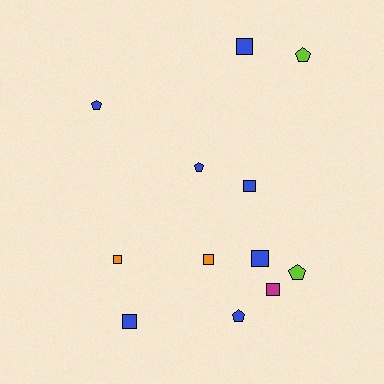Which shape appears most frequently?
Square, with 7 objects.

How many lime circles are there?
There are no lime circles.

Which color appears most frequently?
Blue, with 7 objects.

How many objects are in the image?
There are 12 objects.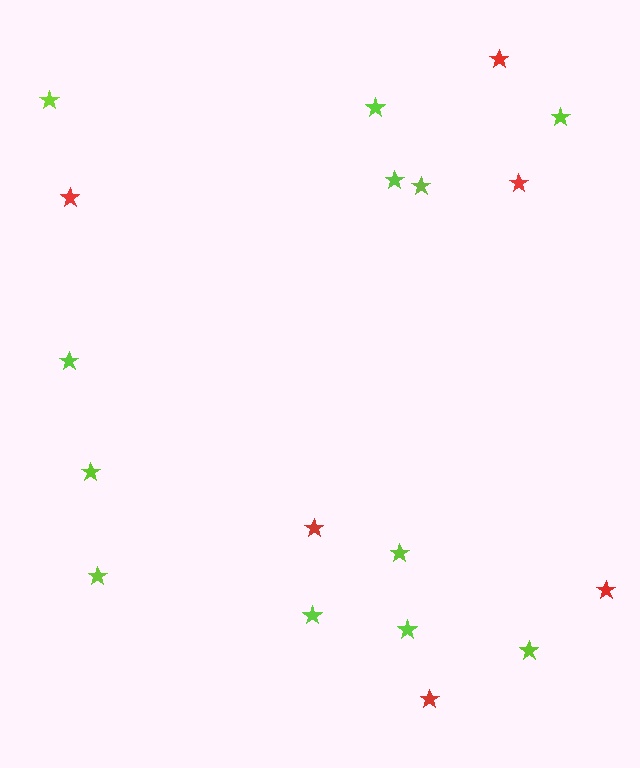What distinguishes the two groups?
There are 2 groups: one group of red stars (6) and one group of lime stars (12).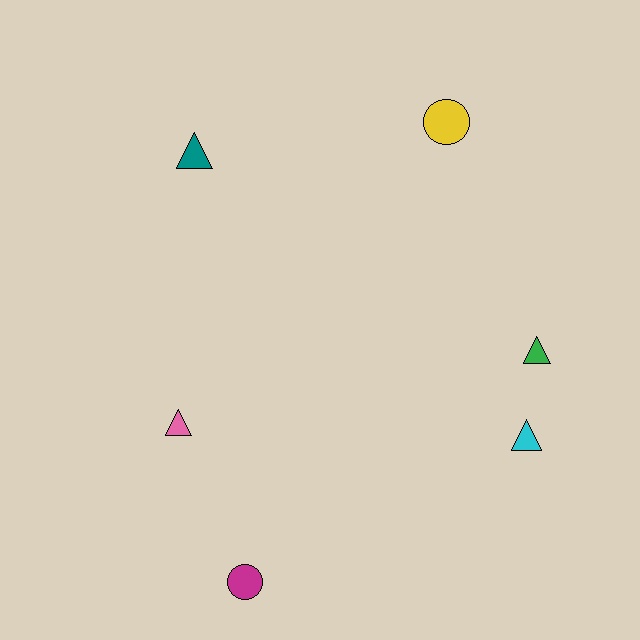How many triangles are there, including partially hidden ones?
There are 4 triangles.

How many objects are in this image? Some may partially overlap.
There are 6 objects.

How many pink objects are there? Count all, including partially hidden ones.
There is 1 pink object.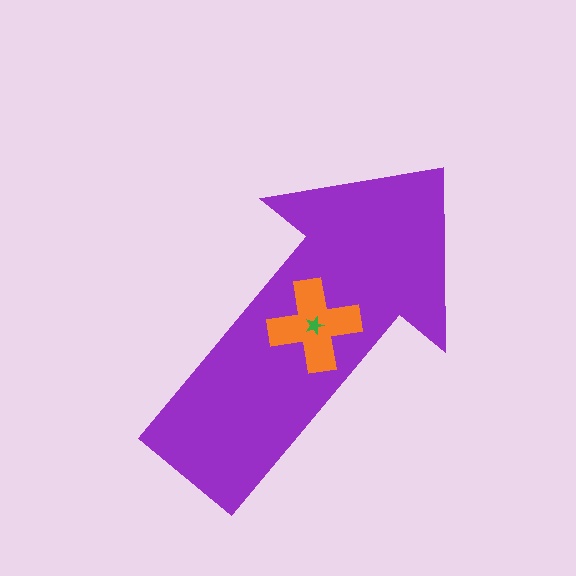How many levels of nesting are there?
3.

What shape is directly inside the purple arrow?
The orange cross.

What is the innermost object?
The green star.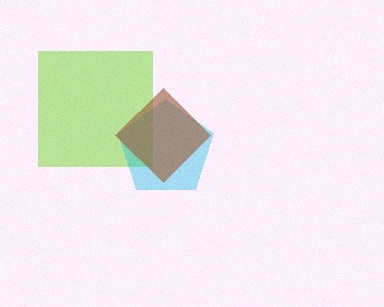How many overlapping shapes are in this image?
There are 3 overlapping shapes in the image.